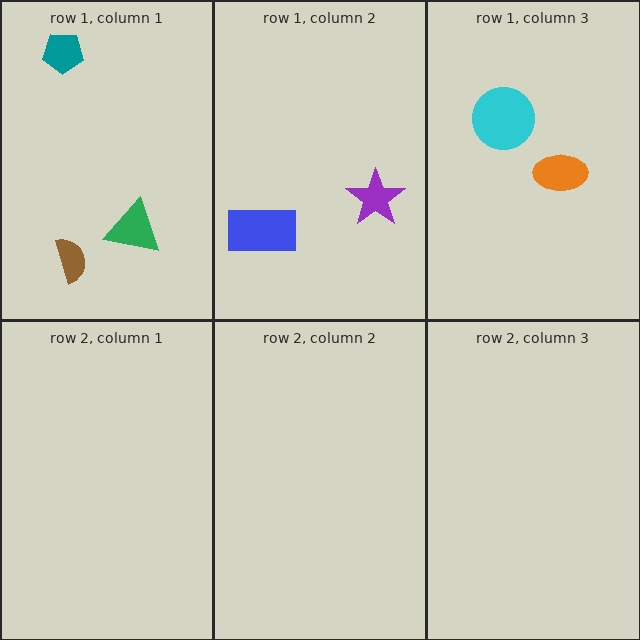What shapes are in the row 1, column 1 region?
The brown semicircle, the green triangle, the teal pentagon.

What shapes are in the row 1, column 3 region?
The orange ellipse, the cyan circle.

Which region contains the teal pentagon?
The row 1, column 1 region.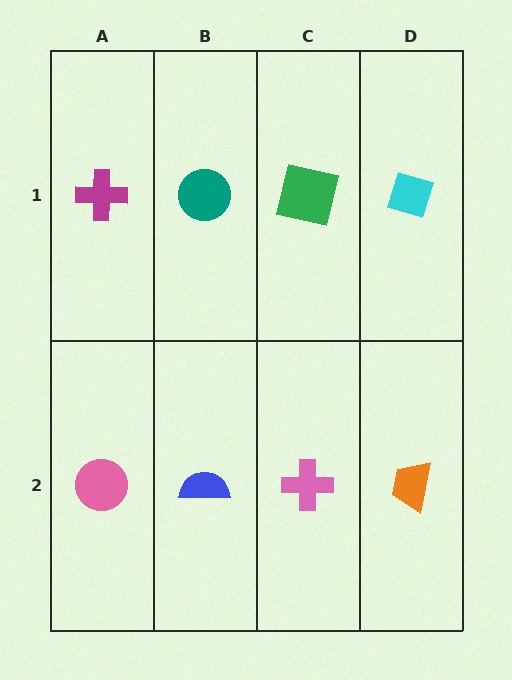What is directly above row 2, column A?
A magenta cross.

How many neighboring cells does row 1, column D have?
2.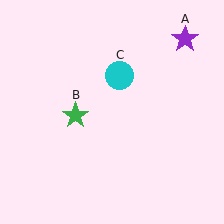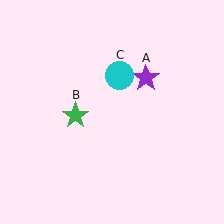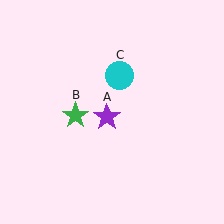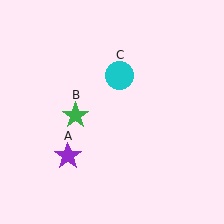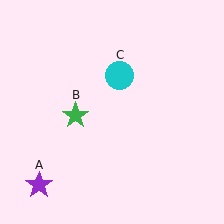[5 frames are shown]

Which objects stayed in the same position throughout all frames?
Green star (object B) and cyan circle (object C) remained stationary.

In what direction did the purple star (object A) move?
The purple star (object A) moved down and to the left.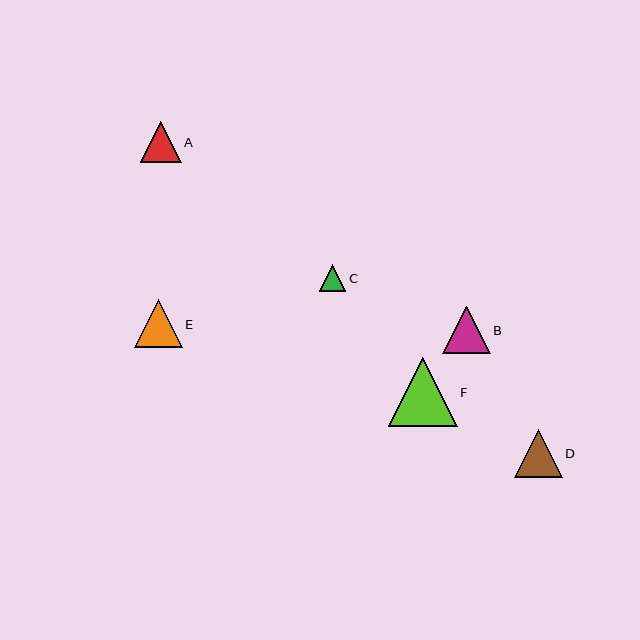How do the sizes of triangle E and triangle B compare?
Triangle E and triangle B are approximately the same size.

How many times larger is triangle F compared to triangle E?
Triangle F is approximately 1.4 times the size of triangle E.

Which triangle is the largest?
Triangle F is the largest with a size of approximately 68 pixels.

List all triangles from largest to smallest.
From largest to smallest: F, E, D, B, A, C.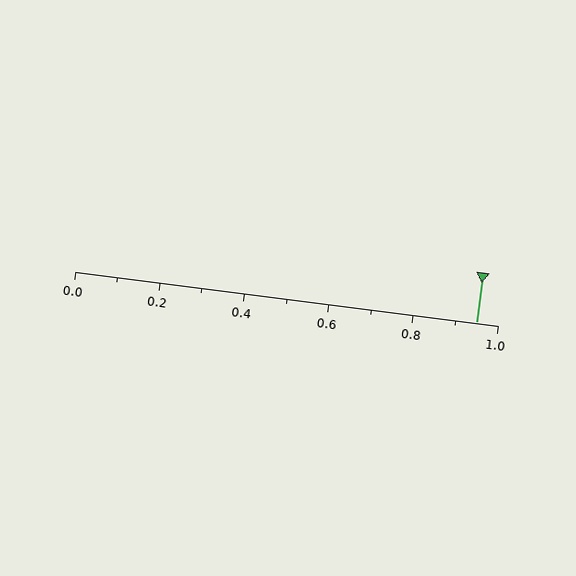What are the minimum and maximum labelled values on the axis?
The axis runs from 0.0 to 1.0.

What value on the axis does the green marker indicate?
The marker indicates approximately 0.95.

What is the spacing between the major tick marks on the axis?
The major ticks are spaced 0.2 apart.